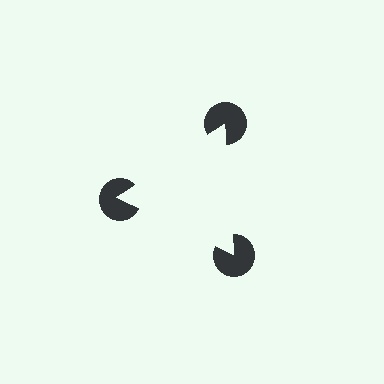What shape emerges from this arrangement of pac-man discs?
An illusory triangle — its edges are inferred from the aligned wedge cuts in the pac-man discs, not physically drawn.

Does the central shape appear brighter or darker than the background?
It typically appears slightly brighter than the background, even though no actual brightness change is drawn.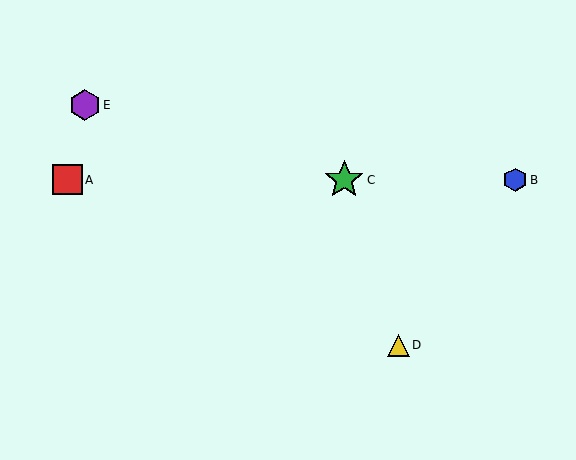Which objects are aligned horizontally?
Objects A, B, C are aligned horizontally.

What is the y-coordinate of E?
Object E is at y≈105.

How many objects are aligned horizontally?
3 objects (A, B, C) are aligned horizontally.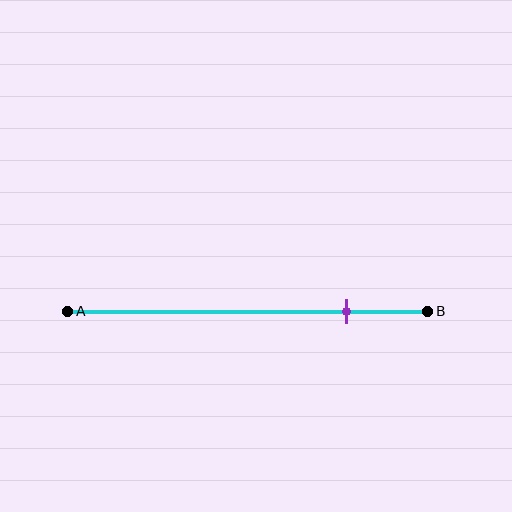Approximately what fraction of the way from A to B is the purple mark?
The purple mark is approximately 80% of the way from A to B.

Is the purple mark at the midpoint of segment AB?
No, the mark is at about 80% from A, not at the 50% midpoint.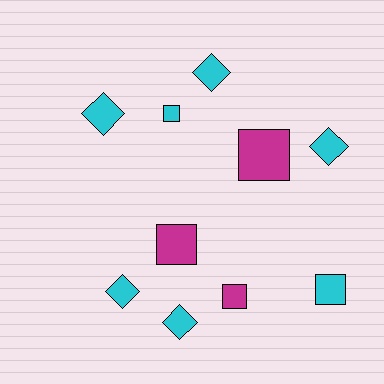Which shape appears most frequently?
Square, with 5 objects.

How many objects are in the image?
There are 10 objects.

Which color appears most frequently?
Cyan, with 7 objects.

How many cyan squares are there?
There are 2 cyan squares.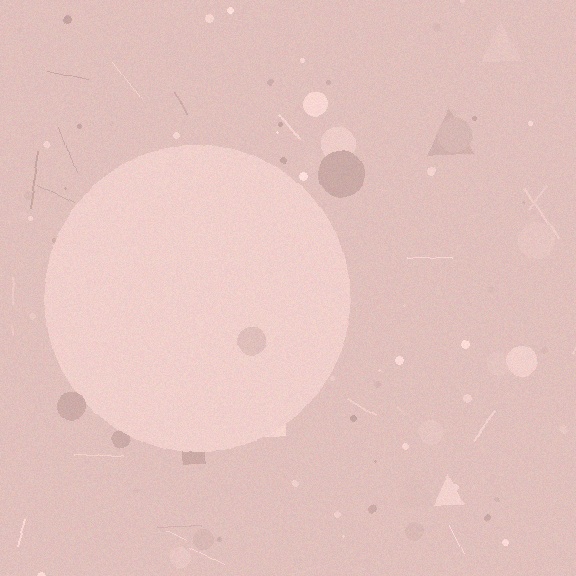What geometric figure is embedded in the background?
A circle is embedded in the background.